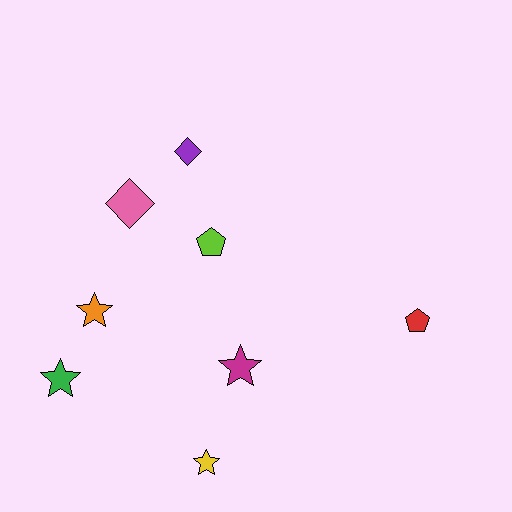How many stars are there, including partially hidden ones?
There are 4 stars.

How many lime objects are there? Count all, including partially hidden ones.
There is 1 lime object.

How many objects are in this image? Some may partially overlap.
There are 8 objects.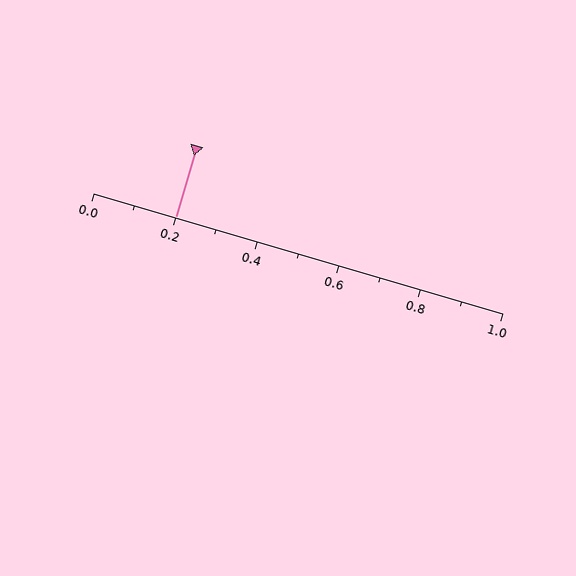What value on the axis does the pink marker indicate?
The marker indicates approximately 0.2.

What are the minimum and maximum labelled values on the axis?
The axis runs from 0.0 to 1.0.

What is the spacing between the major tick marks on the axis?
The major ticks are spaced 0.2 apart.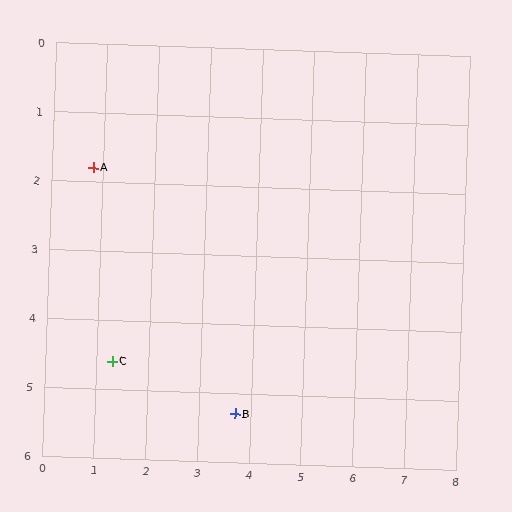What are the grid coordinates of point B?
Point B is at approximately (3.7, 5.3).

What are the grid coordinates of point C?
Point C is at approximately (1.3, 4.6).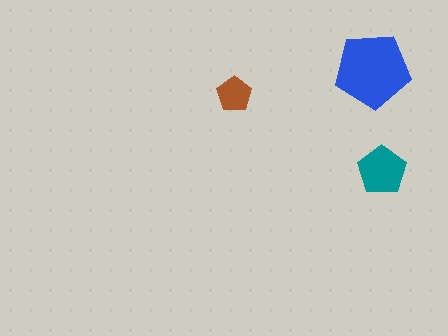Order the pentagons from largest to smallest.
the blue one, the teal one, the brown one.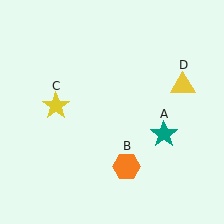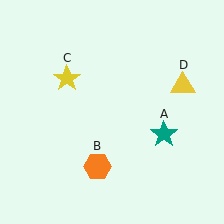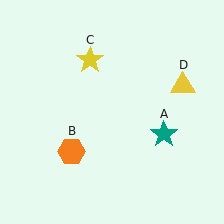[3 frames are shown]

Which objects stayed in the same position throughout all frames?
Teal star (object A) and yellow triangle (object D) remained stationary.